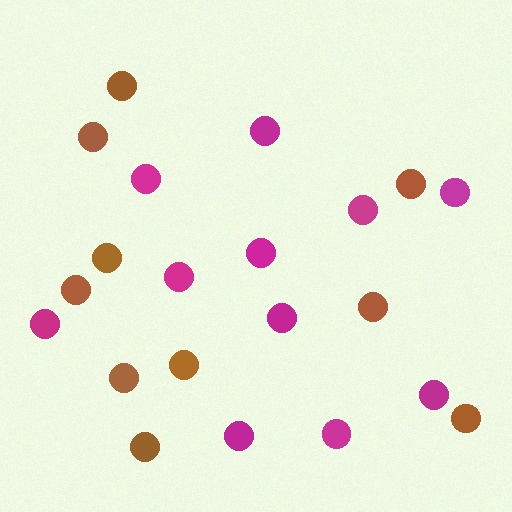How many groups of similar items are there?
There are 2 groups: one group of brown circles (10) and one group of magenta circles (11).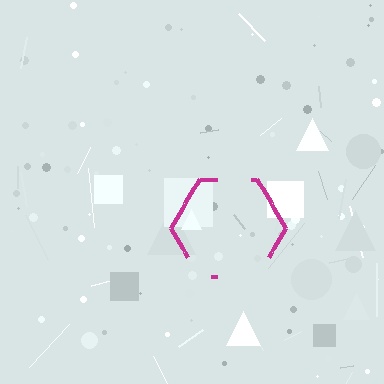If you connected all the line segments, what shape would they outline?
They would outline a hexagon.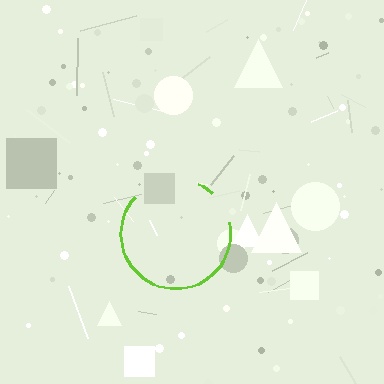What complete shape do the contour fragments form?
The contour fragments form a circle.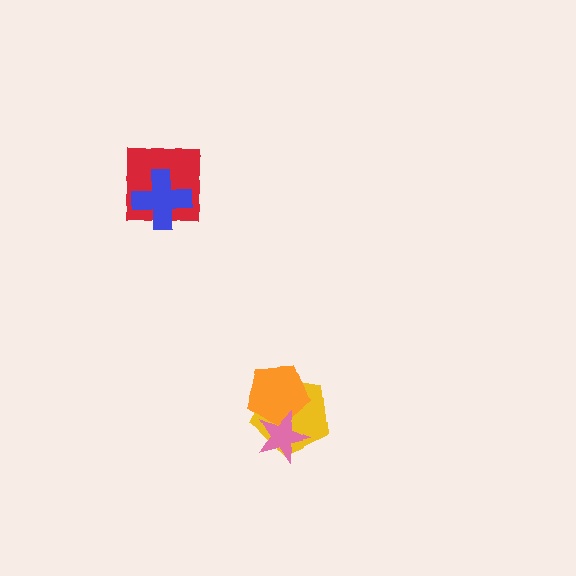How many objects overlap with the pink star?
2 objects overlap with the pink star.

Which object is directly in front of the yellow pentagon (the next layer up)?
The orange pentagon is directly in front of the yellow pentagon.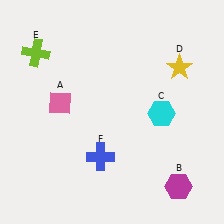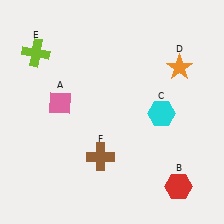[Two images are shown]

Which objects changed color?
B changed from magenta to red. D changed from yellow to orange. F changed from blue to brown.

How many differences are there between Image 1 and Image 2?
There are 3 differences between the two images.